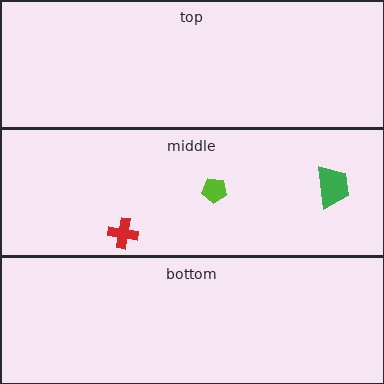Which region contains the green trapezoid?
The middle region.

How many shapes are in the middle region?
3.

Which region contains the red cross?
The middle region.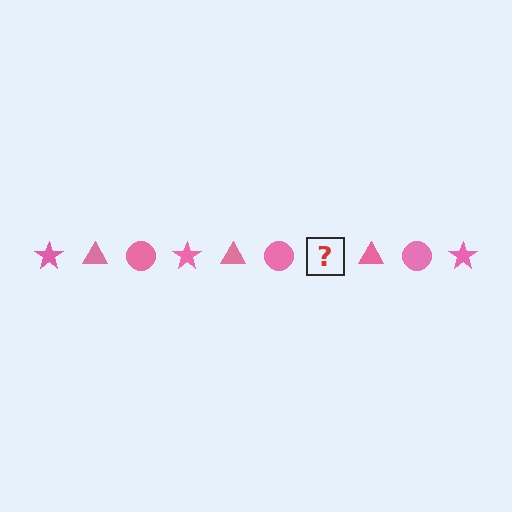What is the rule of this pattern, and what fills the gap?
The rule is that the pattern cycles through star, triangle, circle shapes in pink. The gap should be filled with a pink star.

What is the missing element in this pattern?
The missing element is a pink star.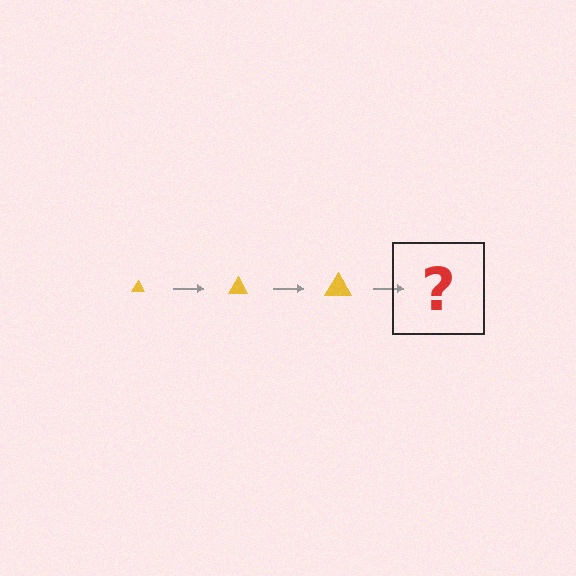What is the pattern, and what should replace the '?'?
The pattern is that the triangle gets progressively larger each step. The '?' should be a yellow triangle, larger than the previous one.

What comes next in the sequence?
The next element should be a yellow triangle, larger than the previous one.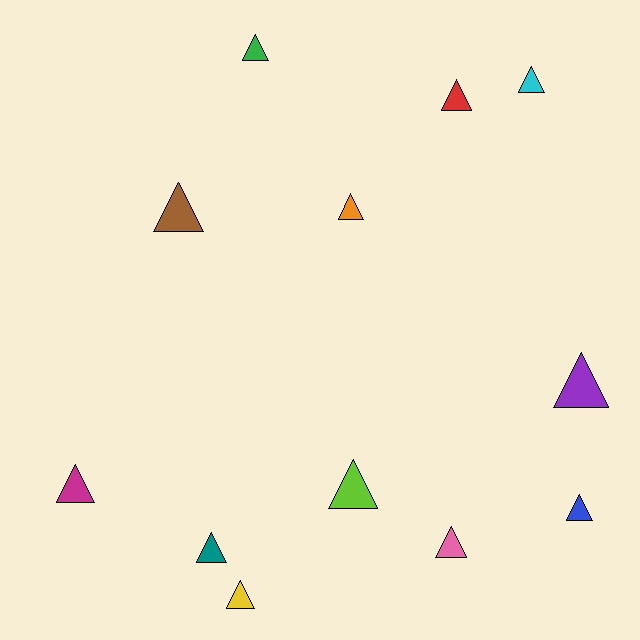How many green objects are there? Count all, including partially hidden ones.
There is 1 green object.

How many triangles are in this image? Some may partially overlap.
There are 12 triangles.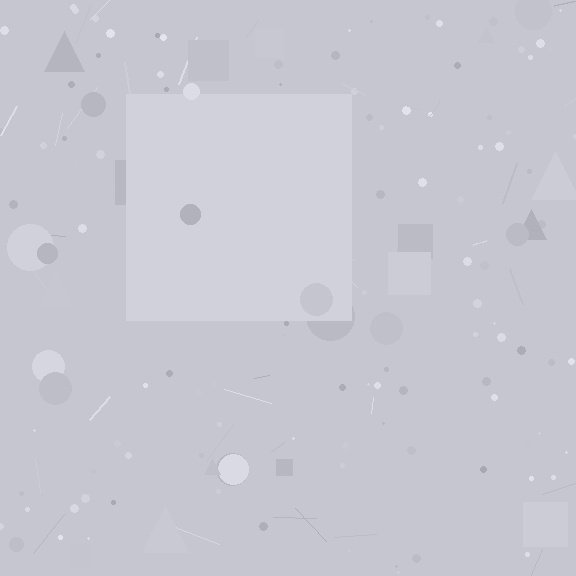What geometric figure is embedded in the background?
A square is embedded in the background.